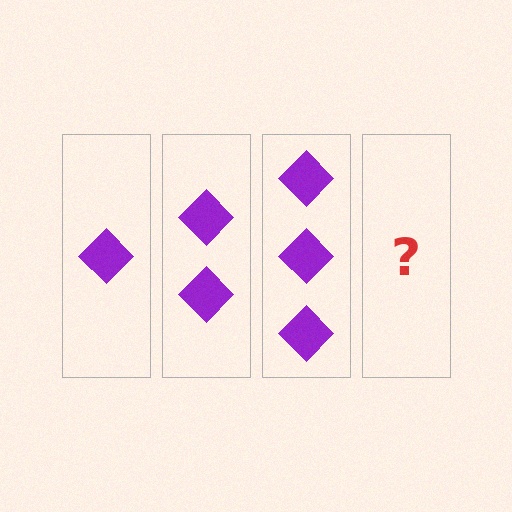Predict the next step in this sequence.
The next step is 4 diamonds.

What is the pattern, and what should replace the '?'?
The pattern is that each step adds one more diamond. The '?' should be 4 diamonds.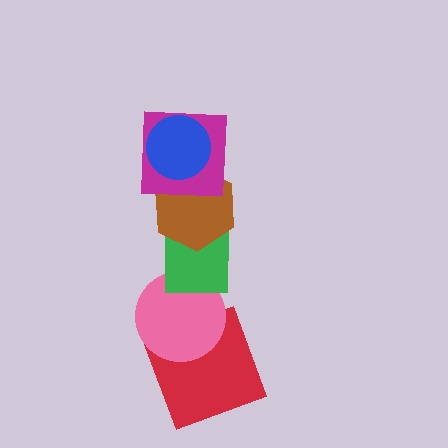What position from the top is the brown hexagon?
The brown hexagon is 3rd from the top.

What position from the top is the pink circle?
The pink circle is 5th from the top.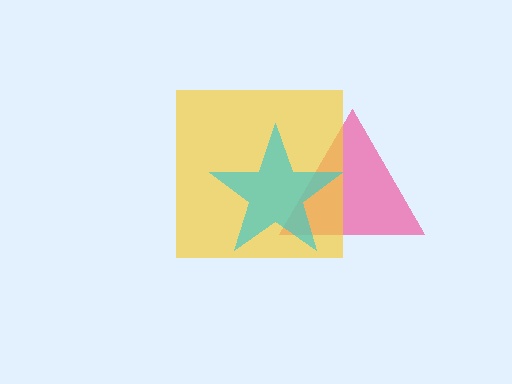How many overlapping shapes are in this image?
There are 3 overlapping shapes in the image.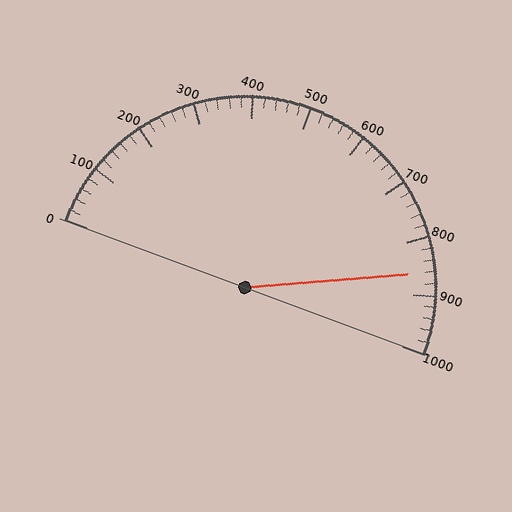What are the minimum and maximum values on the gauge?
The gauge ranges from 0 to 1000.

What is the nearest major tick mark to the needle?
The nearest major tick mark is 900.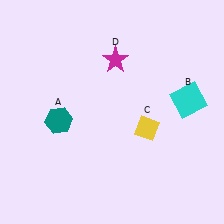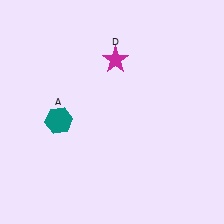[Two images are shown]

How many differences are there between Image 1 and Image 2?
There are 2 differences between the two images.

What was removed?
The cyan square (B), the yellow diamond (C) were removed in Image 2.